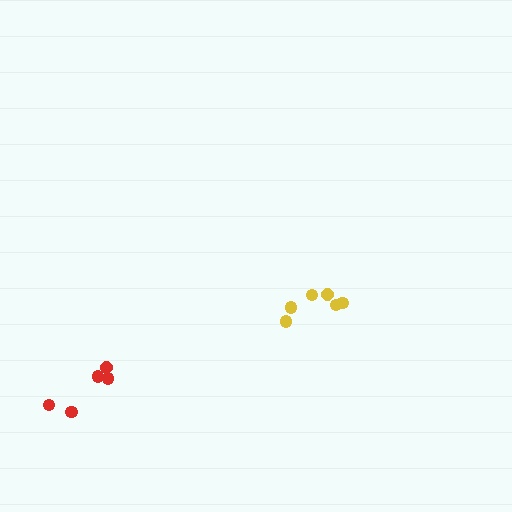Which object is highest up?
The yellow cluster is topmost.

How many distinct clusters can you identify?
There are 2 distinct clusters.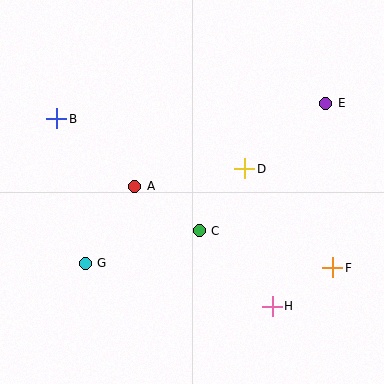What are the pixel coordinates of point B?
Point B is at (57, 119).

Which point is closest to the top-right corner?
Point E is closest to the top-right corner.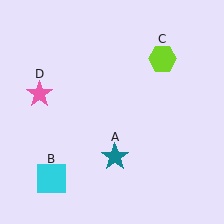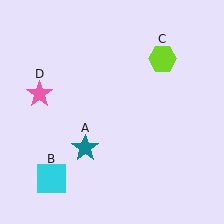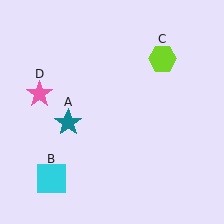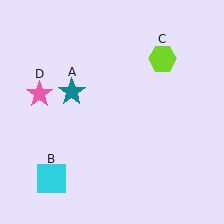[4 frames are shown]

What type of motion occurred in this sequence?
The teal star (object A) rotated clockwise around the center of the scene.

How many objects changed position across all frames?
1 object changed position: teal star (object A).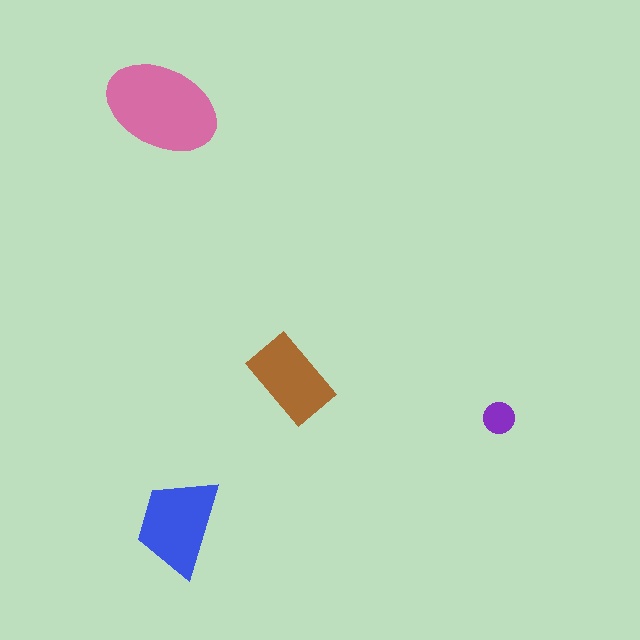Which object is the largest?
The pink ellipse.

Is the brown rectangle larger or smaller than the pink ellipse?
Smaller.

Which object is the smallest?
The purple circle.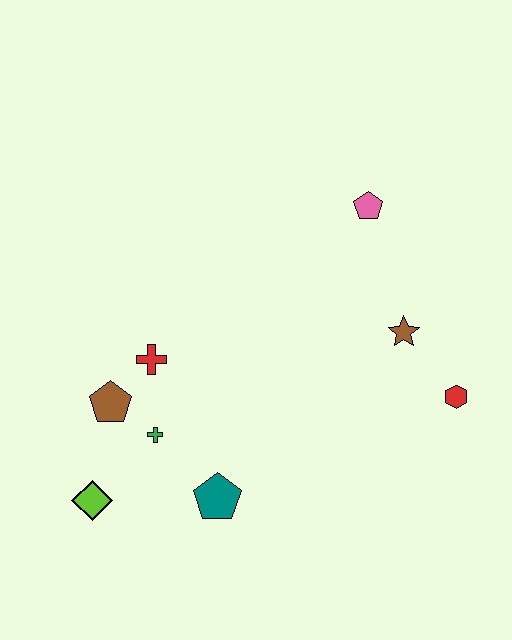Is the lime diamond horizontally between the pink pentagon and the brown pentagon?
No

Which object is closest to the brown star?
The red hexagon is closest to the brown star.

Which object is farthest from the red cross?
The red hexagon is farthest from the red cross.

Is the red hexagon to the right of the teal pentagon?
Yes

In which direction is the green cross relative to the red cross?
The green cross is below the red cross.